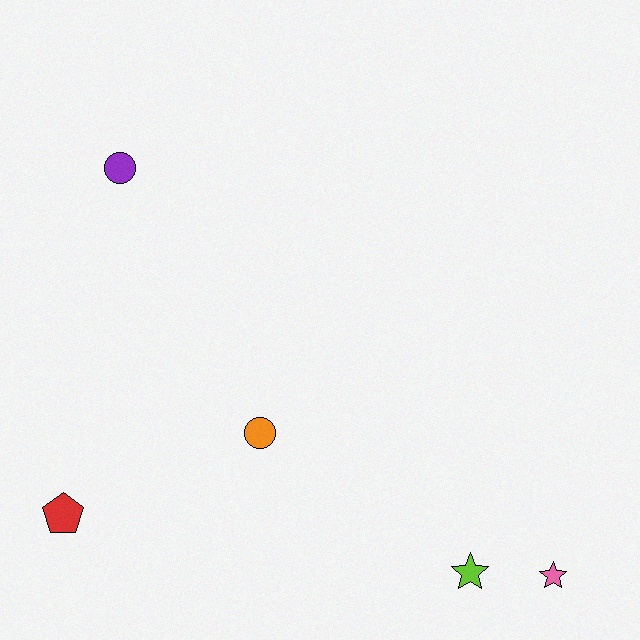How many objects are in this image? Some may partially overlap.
There are 5 objects.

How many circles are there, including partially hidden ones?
There are 2 circles.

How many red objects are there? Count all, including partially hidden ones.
There is 1 red object.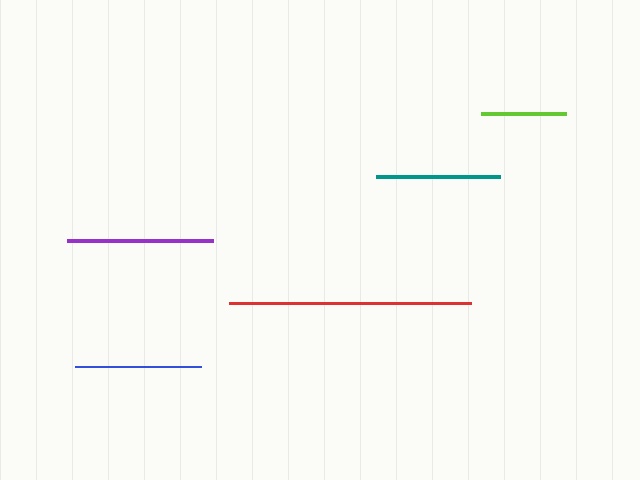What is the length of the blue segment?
The blue segment is approximately 126 pixels long.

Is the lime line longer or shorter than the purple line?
The purple line is longer than the lime line.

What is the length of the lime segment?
The lime segment is approximately 84 pixels long.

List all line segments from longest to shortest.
From longest to shortest: red, purple, blue, teal, lime.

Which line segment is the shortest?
The lime line is the shortest at approximately 84 pixels.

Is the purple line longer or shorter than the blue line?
The purple line is longer than the blue line.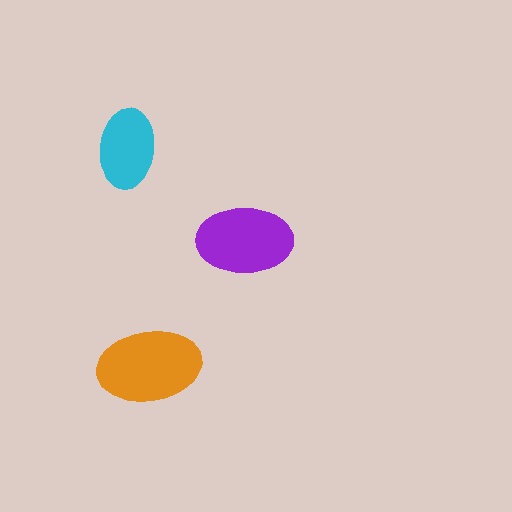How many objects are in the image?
There are 3 objects in the image.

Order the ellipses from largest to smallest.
the orange one, the purple one, the cyan one.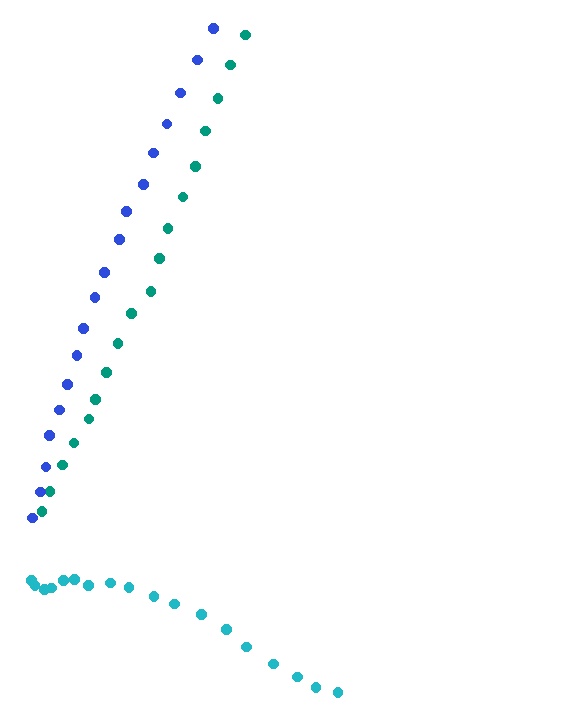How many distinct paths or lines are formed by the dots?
There are 3 distinct paths.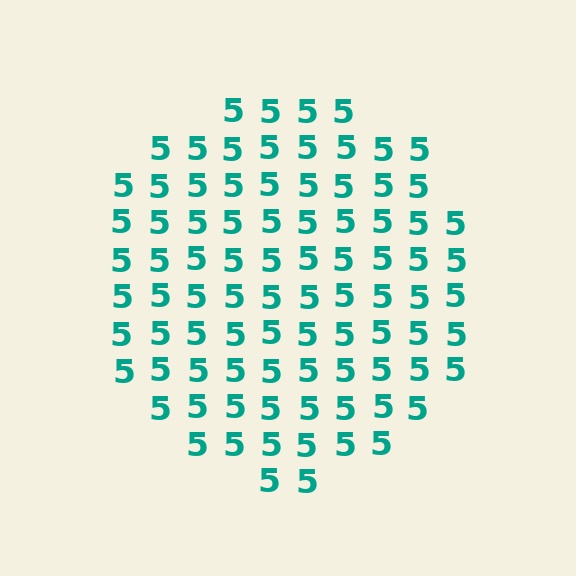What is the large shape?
The large shape is a circle.